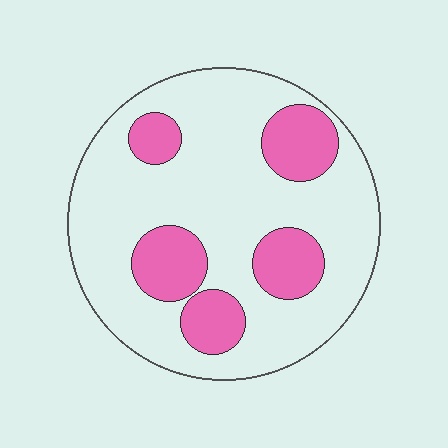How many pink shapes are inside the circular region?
5.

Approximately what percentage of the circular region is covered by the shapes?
Approximately 25%.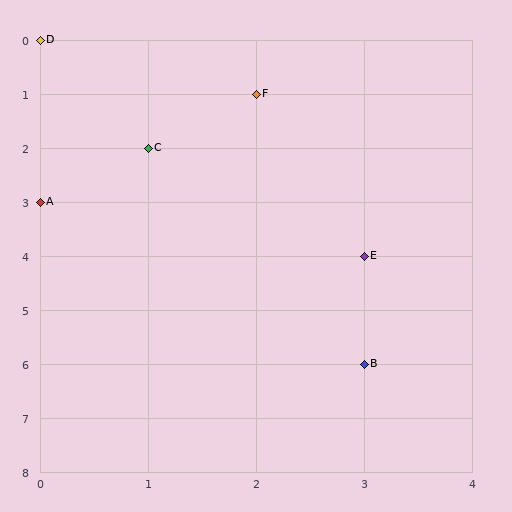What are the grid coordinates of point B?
Point B is at grid coordinates (3, 6).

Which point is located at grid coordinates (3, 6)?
Point B is at (3, 6).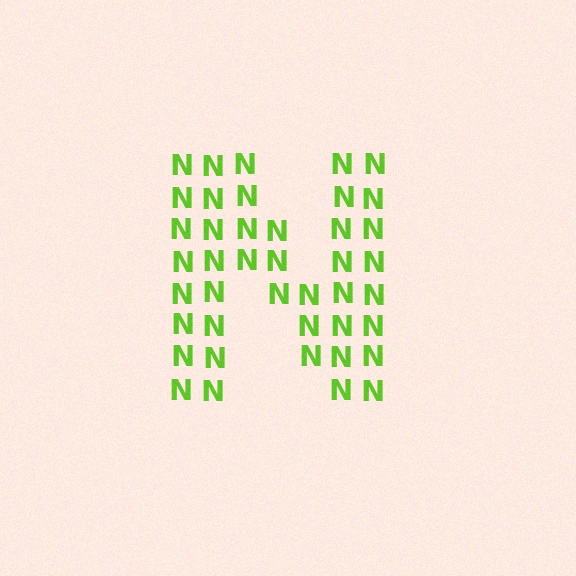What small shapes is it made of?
It is made of small letter N's.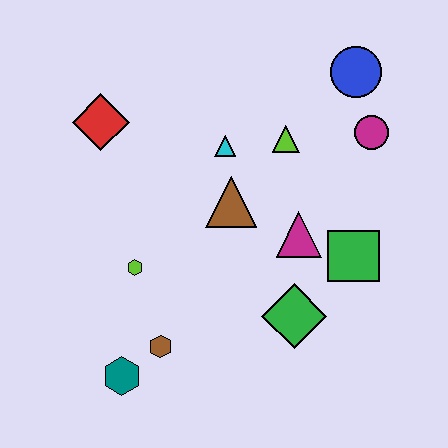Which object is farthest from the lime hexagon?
The blue circle is farthest from the lime hexagon.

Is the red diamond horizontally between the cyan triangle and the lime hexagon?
No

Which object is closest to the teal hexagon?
The brown hexagon is closest to the teal hexagon.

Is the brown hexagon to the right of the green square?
No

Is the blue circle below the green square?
No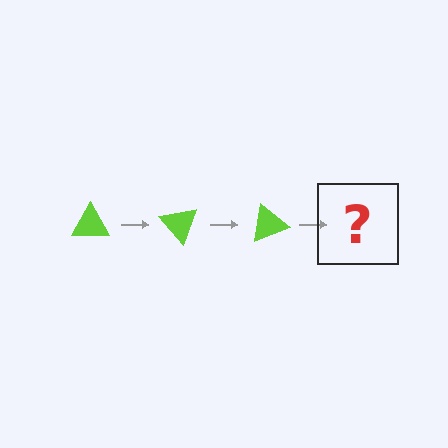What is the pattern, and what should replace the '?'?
The pattern is that the triangle rotates 50 degrees each step. The '?' should be a lime triangle rotated 150 degrees.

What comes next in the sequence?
The next element should be a lime triangle rotated 150 degrees.